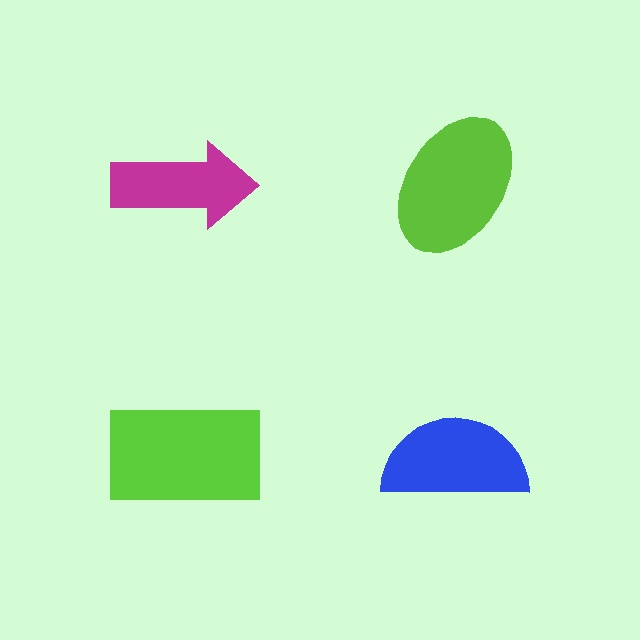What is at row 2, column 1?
A lime rectangle.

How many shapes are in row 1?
2 shapes.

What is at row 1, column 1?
A magenta arrow.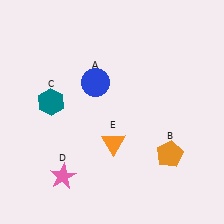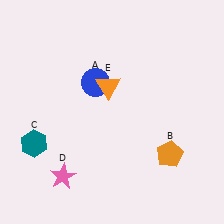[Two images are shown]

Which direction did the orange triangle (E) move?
The orange triangle (E) moved up.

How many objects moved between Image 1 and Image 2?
2 objects moved between the two images.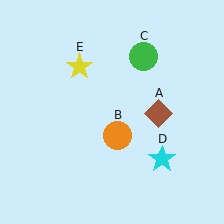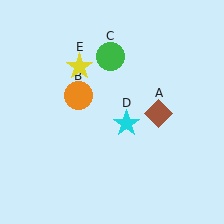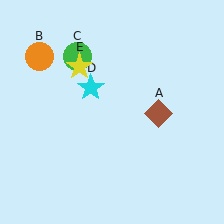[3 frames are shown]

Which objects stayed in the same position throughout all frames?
Brown diamond (object A) and yellow star (object E) remained stationary.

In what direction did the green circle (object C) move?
The green circle (object C) moved left.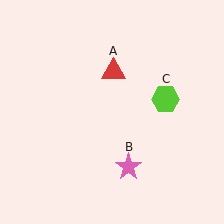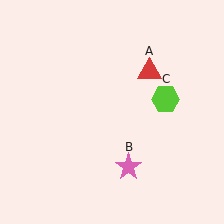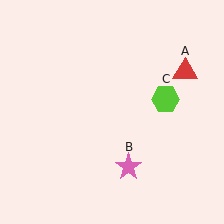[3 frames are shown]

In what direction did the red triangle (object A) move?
The red triangle (object A) moved right.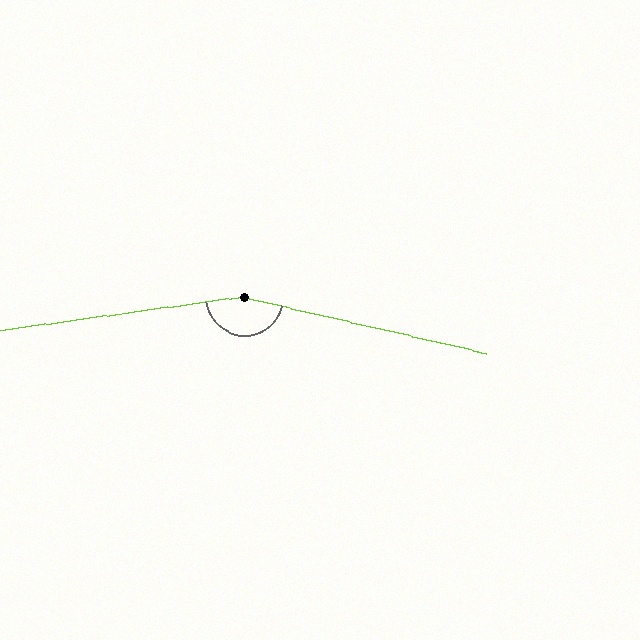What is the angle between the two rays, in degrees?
Approximately 159 degrees.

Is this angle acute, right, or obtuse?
It is obtuse.